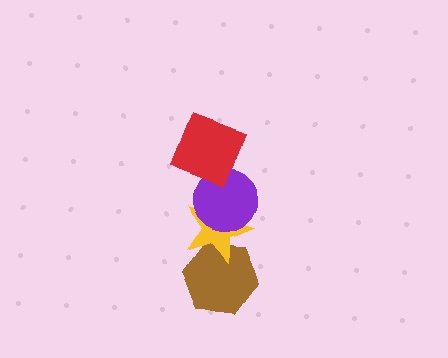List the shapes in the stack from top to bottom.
From top to bottom: the red square, the purple circle, the yellow star, the brown hexagon.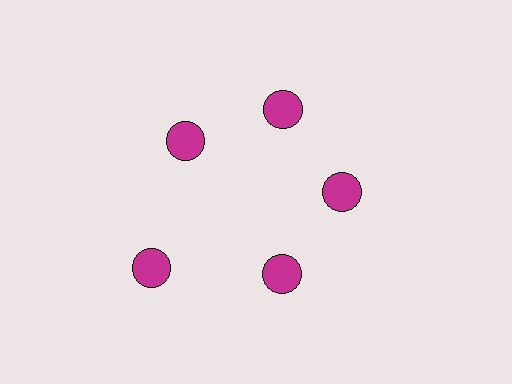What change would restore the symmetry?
The symmetry would be restored by moving it inward, back onto the ring so that all 5 circles sit at equal angles and equal distance from the center.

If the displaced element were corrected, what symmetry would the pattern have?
It would have 5-fold rotational symmetry — the pattern would map onto itself every 72 degrees.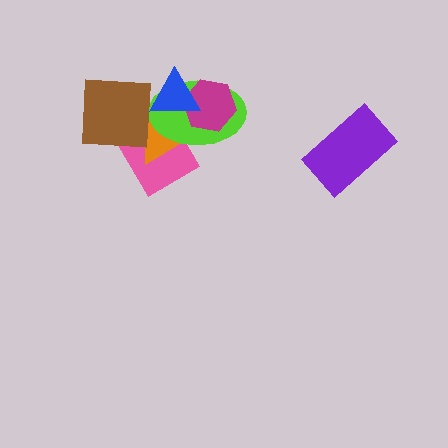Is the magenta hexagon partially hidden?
Yes, it is partially covered by another shape.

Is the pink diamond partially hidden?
Yes, it is partially covered by another shape.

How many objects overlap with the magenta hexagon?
2 objects overlap with the magenta hexagon.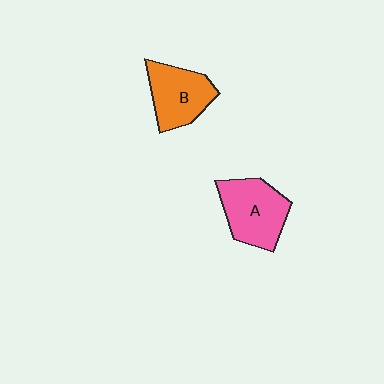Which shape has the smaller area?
Shape B (orange).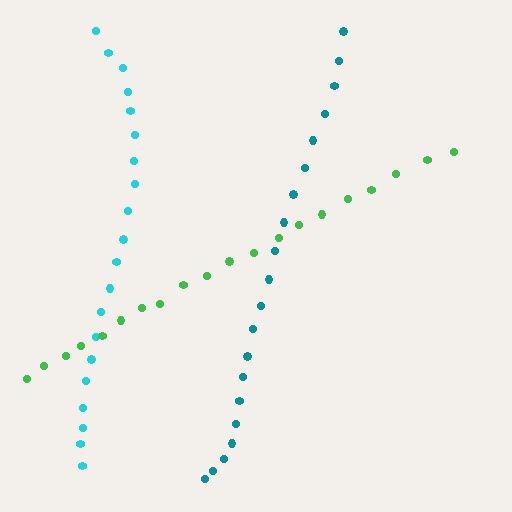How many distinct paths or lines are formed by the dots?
There are 3 distinct paths.